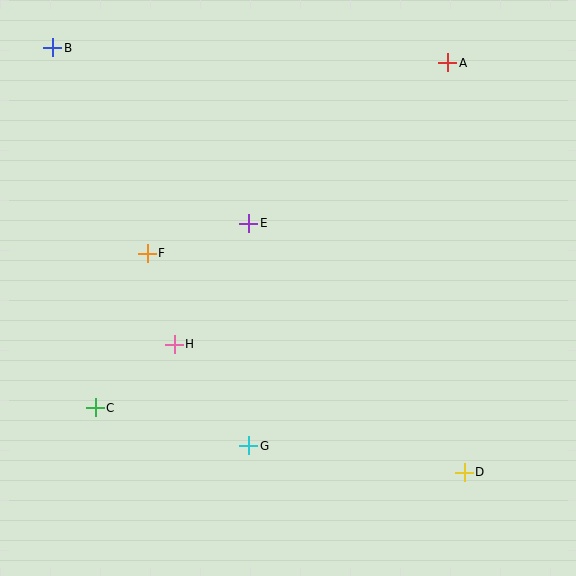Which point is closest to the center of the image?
Point E at (249, 224) is closest to the center.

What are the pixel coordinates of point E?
Point E is at (249, 224).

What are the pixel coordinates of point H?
Point H is at (174, 344).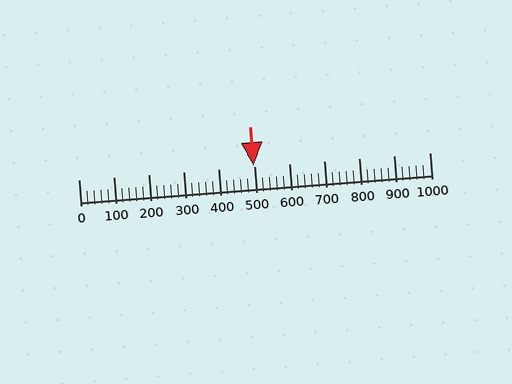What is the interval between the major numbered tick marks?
The major tick marks are spaced 100 units apart.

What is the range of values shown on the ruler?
The ruler shows values from 0 to 1000.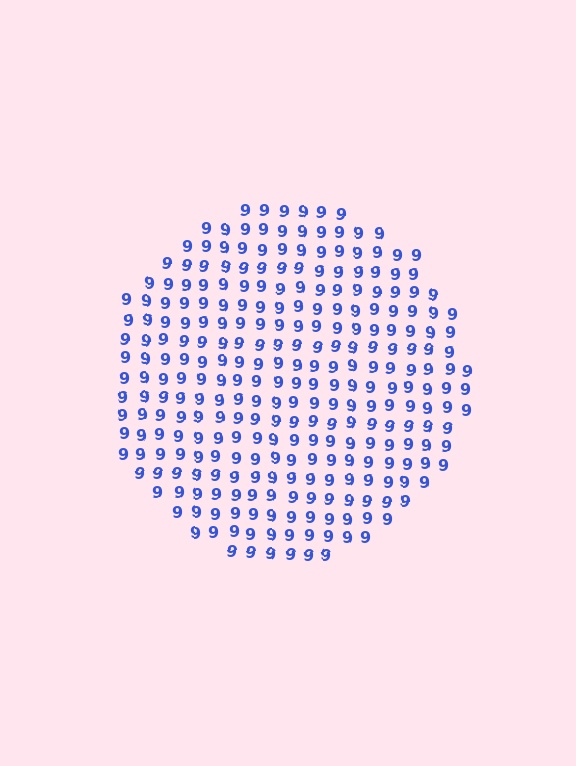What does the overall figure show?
The overall figure shows a circle.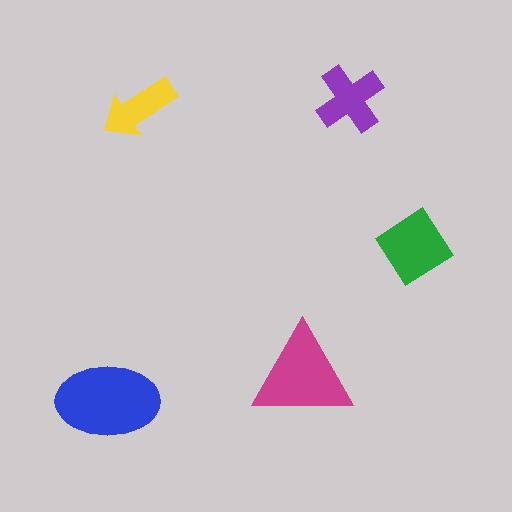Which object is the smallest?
The yellow arrow.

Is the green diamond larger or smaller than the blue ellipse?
Smaller.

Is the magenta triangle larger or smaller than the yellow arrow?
Larger.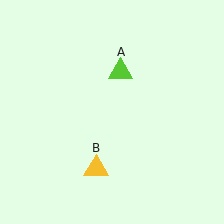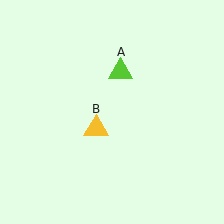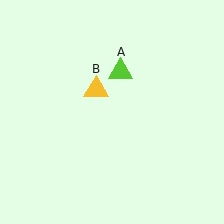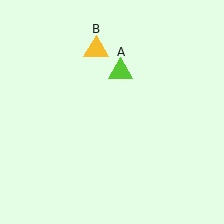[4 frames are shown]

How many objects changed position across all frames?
1 object changed position: yellow triangle (object B).